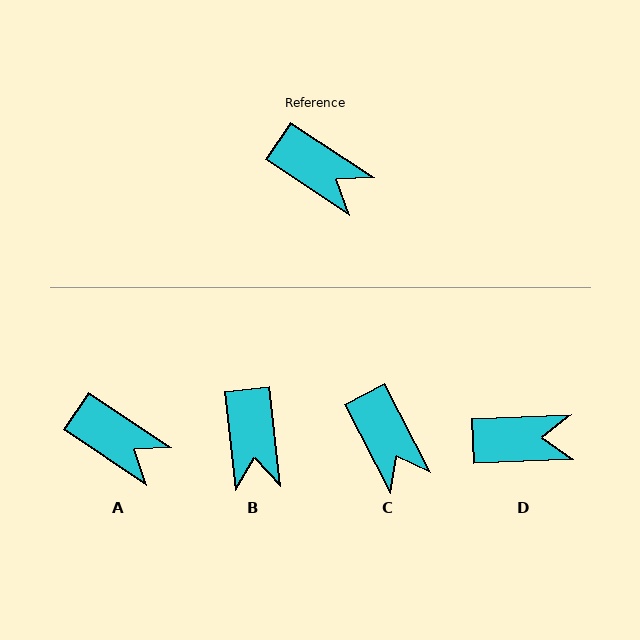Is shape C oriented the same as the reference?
No, it is off by about 29 degrees.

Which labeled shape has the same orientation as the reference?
A.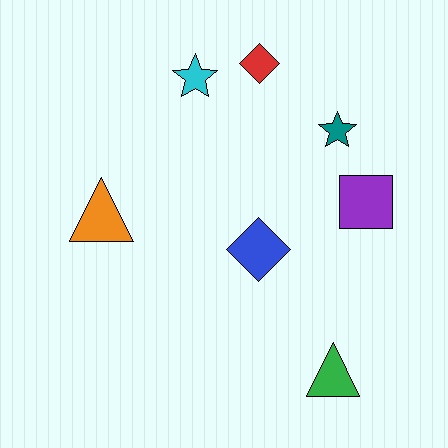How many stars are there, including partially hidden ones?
There are 2 stars.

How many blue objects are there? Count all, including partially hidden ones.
There is 1 blue object.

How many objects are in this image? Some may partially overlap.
There are 7 objects.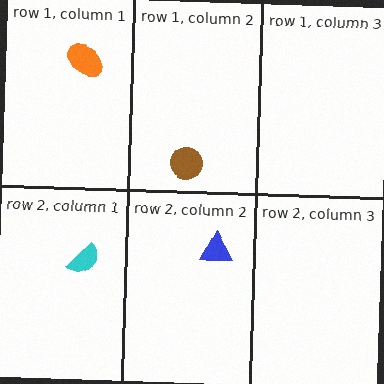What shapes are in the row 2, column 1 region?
The cyan semicircle.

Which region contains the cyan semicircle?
The row 2, column 1 region.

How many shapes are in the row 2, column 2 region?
1.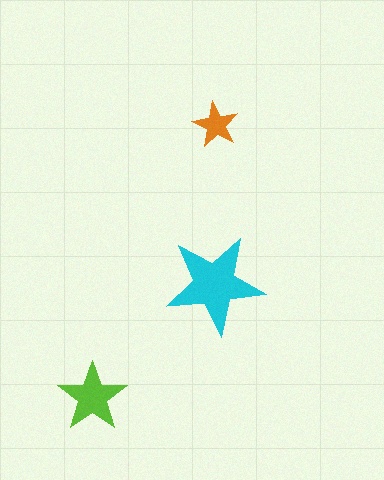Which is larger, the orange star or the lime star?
The lime one.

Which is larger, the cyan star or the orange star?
The cyan one.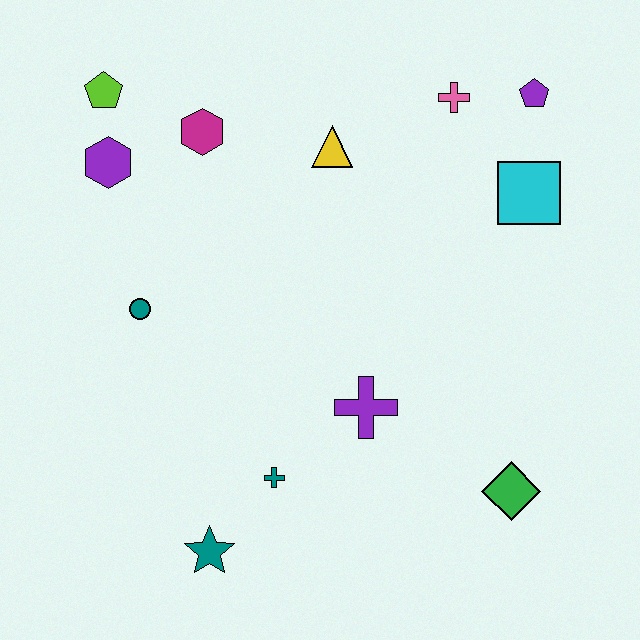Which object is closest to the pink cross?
The purple pentagon is closest to the pink cross.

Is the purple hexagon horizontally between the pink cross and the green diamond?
No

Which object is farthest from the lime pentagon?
The green diamond is farthest from the lime pentagon.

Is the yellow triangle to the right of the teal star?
Yes